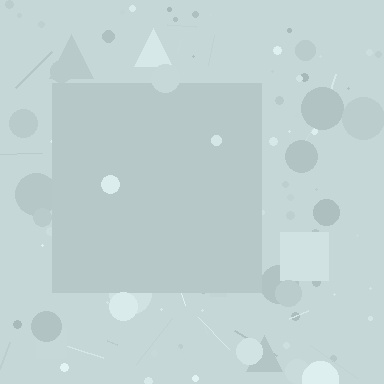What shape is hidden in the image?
A square is hidden in the image.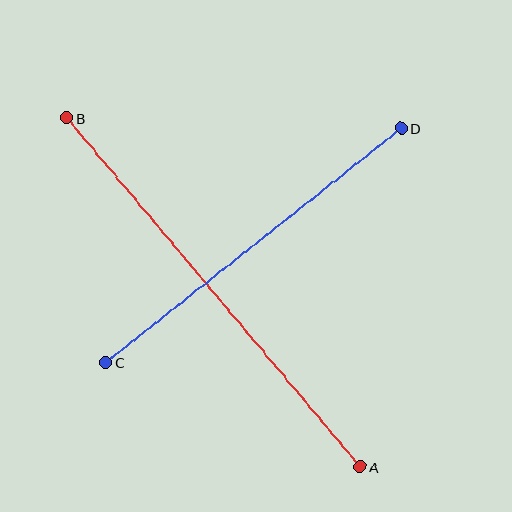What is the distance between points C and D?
The distance is approximately 377 pixels.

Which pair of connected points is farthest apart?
Points A and B are farthest apart.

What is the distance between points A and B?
The distance is approximately 456 pixels.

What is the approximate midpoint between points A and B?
The midpoint is at approximately (214, 292) pixels.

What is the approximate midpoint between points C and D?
The midpoint is at approximately (253, 245) pixels.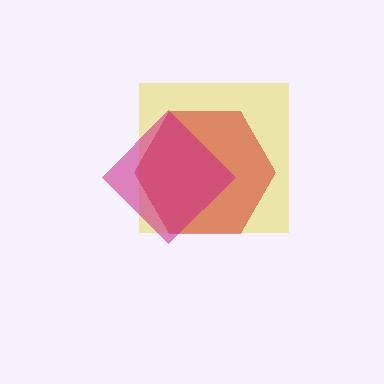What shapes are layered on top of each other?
The layered shapes are: a yellow square, a red hexagon, a magenta diamond.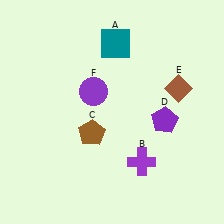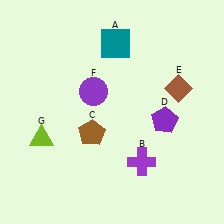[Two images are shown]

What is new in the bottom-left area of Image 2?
A lime triangle (G) was added in the bottom-left area of Image 2.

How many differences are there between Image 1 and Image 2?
There is 1 difference between the two images.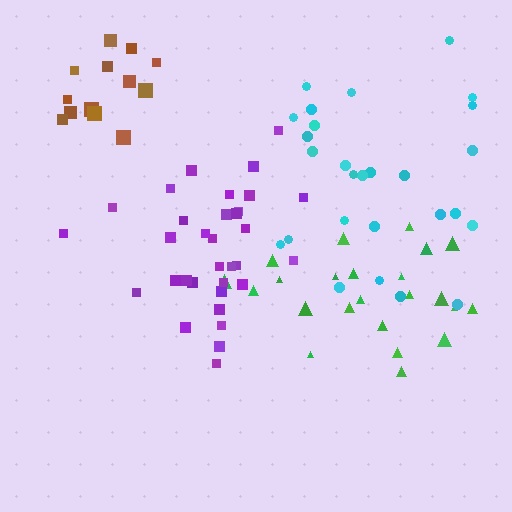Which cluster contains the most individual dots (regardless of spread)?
Purple (33).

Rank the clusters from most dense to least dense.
brown, purple, green, cyan.